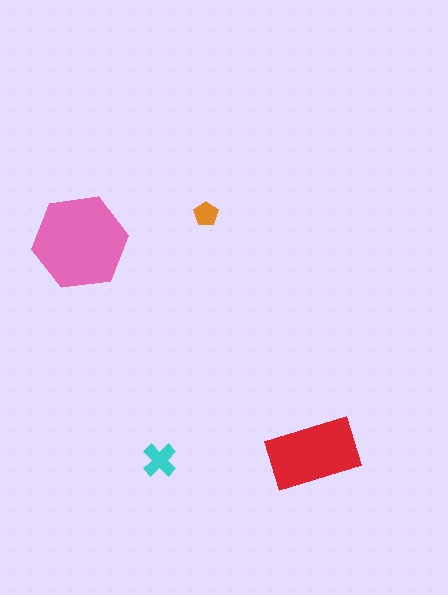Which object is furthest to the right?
The red rectangle is rightmost.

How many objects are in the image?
There are 4 objects in the image.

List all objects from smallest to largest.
The orange pentagon, the cyan cross, the red rectangle, the pink hexagon.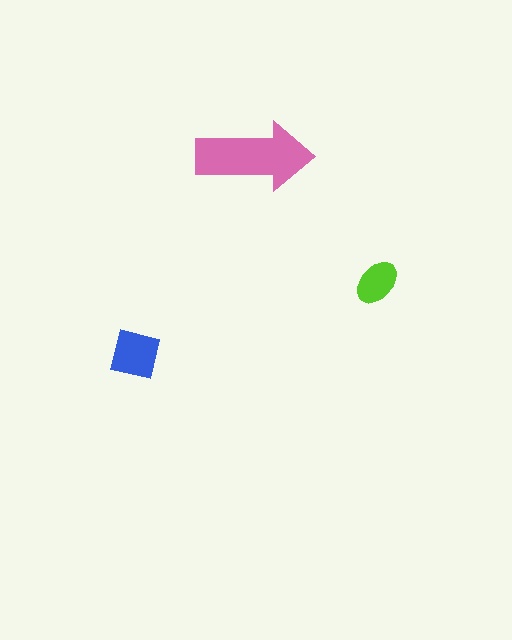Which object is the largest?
The pink arrow.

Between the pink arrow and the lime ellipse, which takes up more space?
The pink arrow.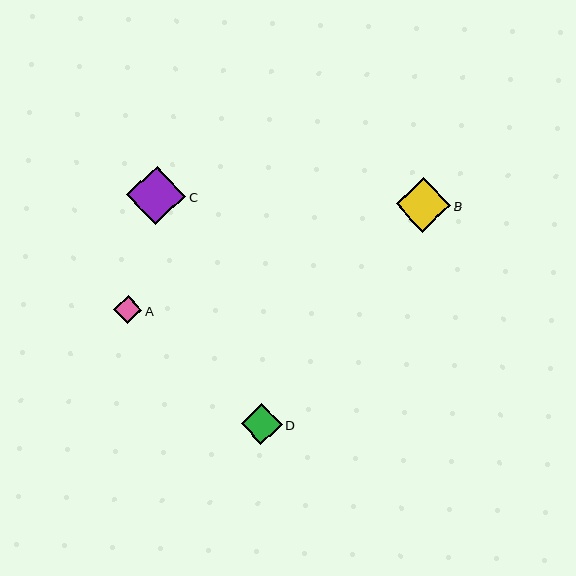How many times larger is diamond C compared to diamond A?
Diamond C is approximately 2.1 times the size of diamond A.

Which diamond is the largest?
Diamond C is the largest with a size of approximately 59 pixels.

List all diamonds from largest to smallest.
From largest to smallest: C, B, D, A.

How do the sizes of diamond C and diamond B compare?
Diamond C and diamond B are approximately the same size.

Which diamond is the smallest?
Diamond A is the smallest with a size of approximately 28 pixels.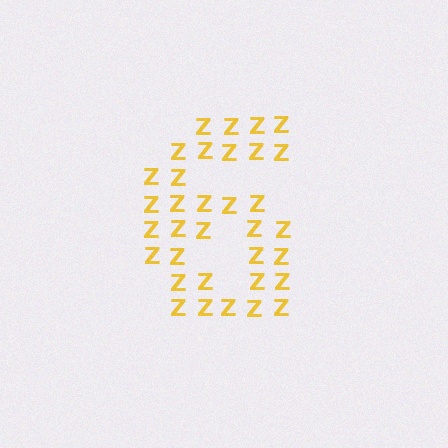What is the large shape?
The large shape is the digit 6.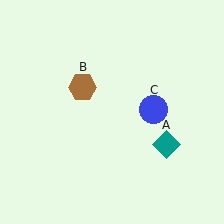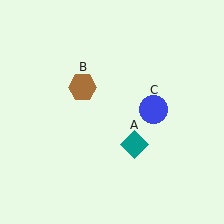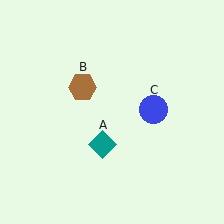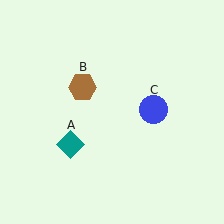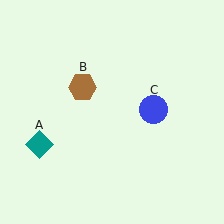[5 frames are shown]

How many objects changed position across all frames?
1 object changed position: teal diamond (object A).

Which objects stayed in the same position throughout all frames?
Brown hexagon (object B) and blue circle (object C) remained stationary.